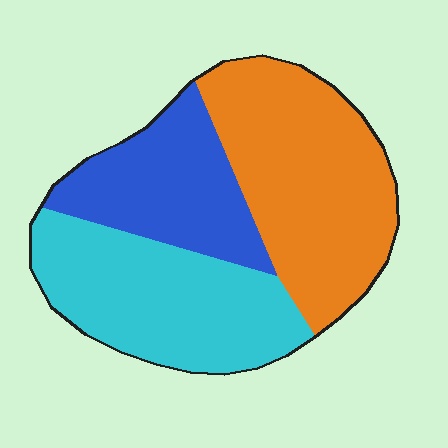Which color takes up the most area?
Orange, at roughly 40%.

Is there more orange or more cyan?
Orange.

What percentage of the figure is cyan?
Cyan takes up between a quarter and a half of the figure.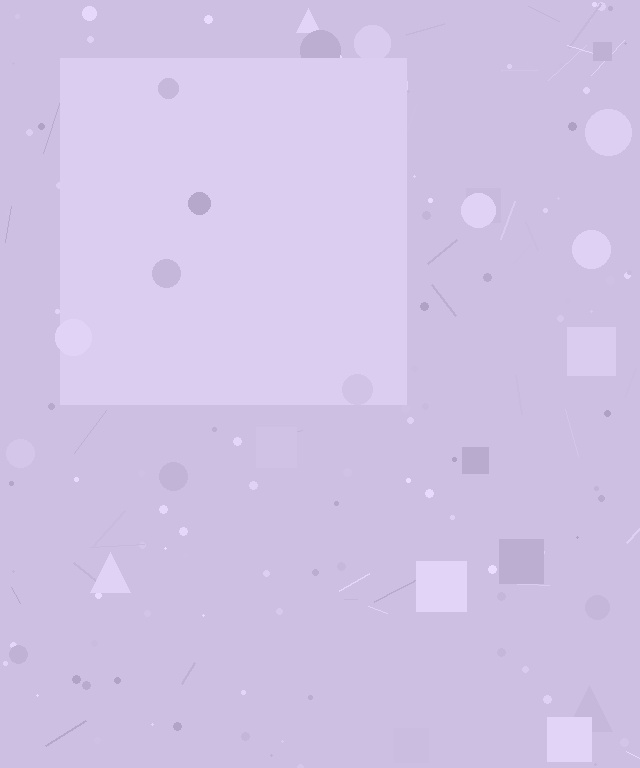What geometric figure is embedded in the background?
A square is embedded in the background.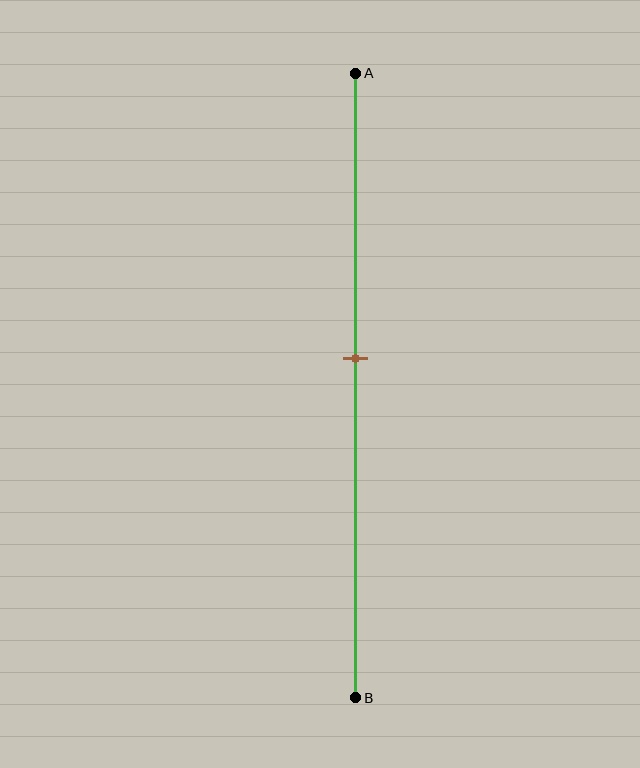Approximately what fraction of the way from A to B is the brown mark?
The brown mark is approximately 45% of the way from A to B.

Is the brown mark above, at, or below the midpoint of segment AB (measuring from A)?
The brown mark is above the midpoint of segment AB.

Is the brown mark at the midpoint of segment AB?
No, the mark is at about 45% from A, not at the 50% midpoint.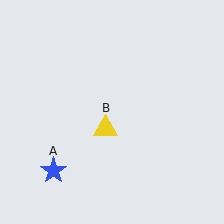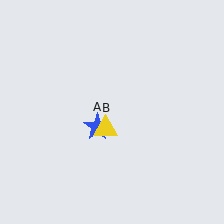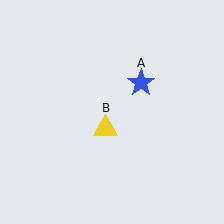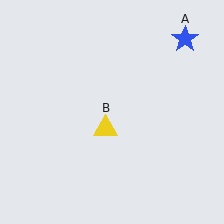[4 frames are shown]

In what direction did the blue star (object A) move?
The blue star (object A) moved up and to the right.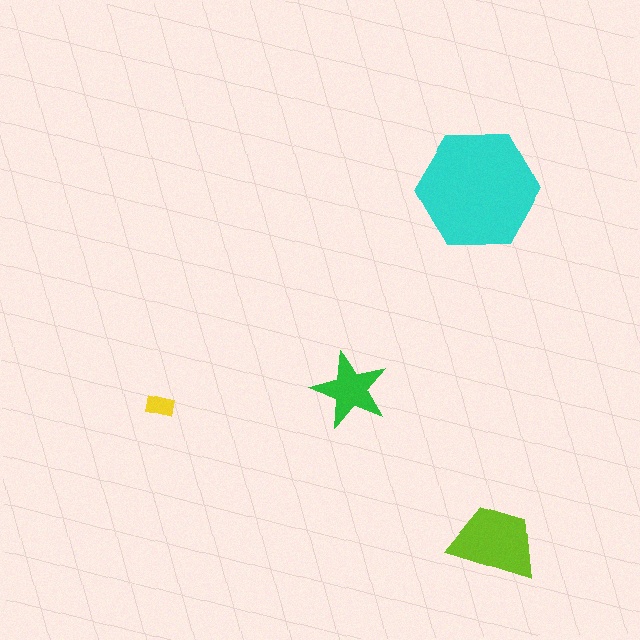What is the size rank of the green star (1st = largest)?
3rd.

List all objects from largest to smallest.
The cyan hexagon, the lime trapezoid, the green star, the yellow rectangle.